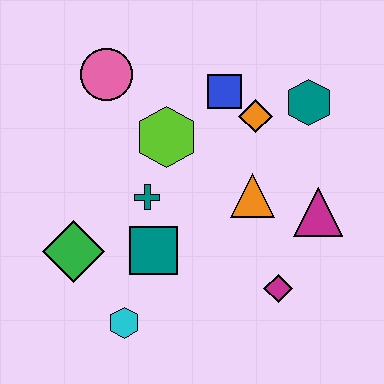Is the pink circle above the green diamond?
Yes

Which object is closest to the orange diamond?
The blue square is closest to the orange diamond.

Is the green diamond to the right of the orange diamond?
No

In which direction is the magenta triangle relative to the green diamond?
The magenta triangle is to the right of the green diamond.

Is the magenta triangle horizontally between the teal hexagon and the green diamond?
No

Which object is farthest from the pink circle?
The magenta diamond is farthest from the pink circle.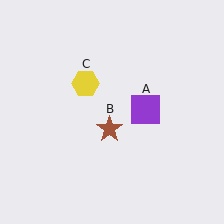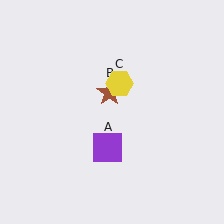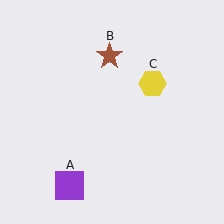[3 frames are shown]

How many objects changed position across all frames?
3 objects changed position: purple square (object A), brown star (object B), yellow hexagon (object C).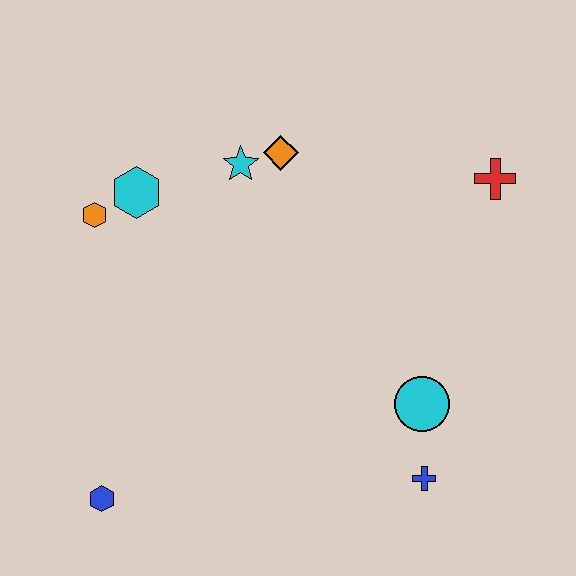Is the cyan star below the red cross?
No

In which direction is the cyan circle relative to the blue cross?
The cyan circle is above the blue cross.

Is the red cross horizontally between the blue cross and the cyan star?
No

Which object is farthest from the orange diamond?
The blue hexagon is farthest from the orange diamond.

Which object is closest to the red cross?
The orange diamond is closest to the red cross.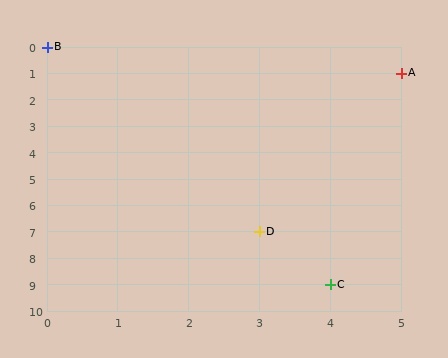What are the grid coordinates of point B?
Point B is at grid coordinates (0, 0).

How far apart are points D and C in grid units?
Points D and C are 1 column and 2 rows apart (about 2.2 grid units diagonally).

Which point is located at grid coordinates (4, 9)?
Point C is at (4, 9).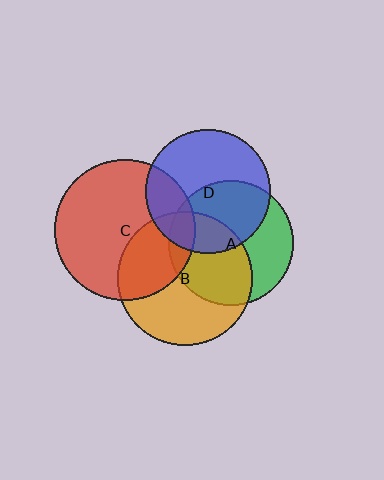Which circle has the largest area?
Circle C (red).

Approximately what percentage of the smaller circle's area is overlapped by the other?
Approximately 20%.